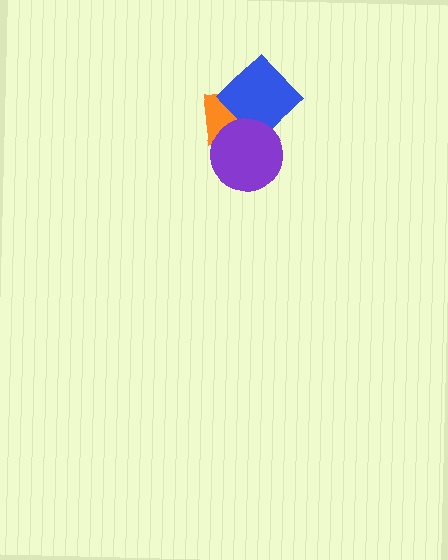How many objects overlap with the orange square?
2 objects overlap with the orange square.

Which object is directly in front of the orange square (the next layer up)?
The blue diamond is directly in front of the orange square.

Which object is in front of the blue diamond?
The purple circle is in front of the blue diamond.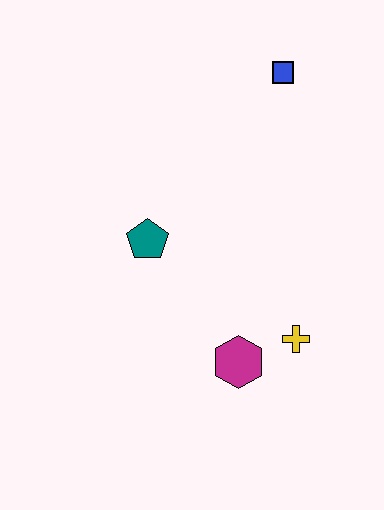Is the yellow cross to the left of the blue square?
No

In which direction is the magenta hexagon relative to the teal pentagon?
The magenta hexagon is below the teal pentagon.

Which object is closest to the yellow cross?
The magenta hexagon is closest to the yellow cross.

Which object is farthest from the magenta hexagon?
The blue square is farthest from the magenta hexagon.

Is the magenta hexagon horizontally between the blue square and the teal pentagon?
Yes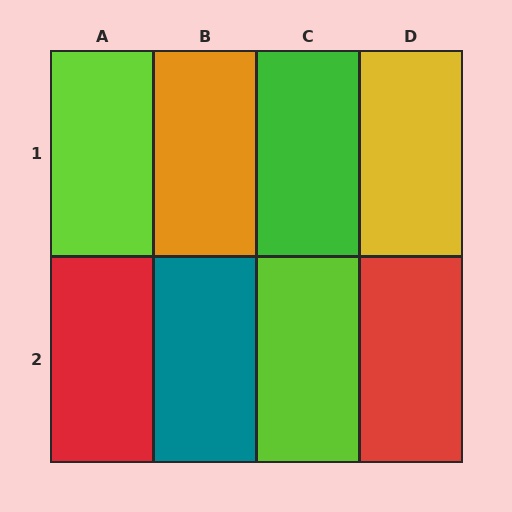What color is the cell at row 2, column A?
Red.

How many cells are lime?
2 cells are lime.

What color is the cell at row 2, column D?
Red.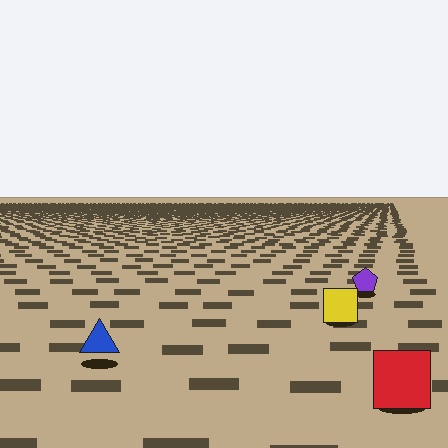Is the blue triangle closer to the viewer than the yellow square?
Yes. The blue triangle is closer — you can tell from the texture gradient: the ground texture is coarser near it.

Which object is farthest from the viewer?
The purple pentagon is farthest from the viewer. It appears smaller and the ground texture around it is denser.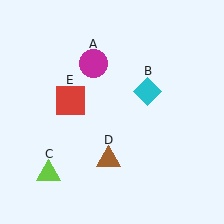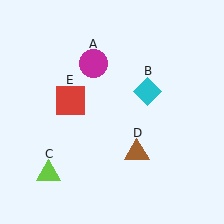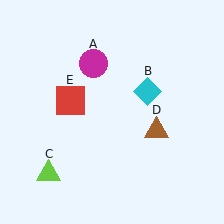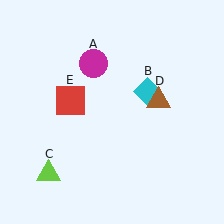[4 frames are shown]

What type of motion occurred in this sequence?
The brown triangle (object D) rotated counterclockwise around the center of the scene.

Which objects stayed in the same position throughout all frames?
Magenta circle (object A) and cyan diamond (object B) and lime triangle (object C) and red square (object E) remained stationary.